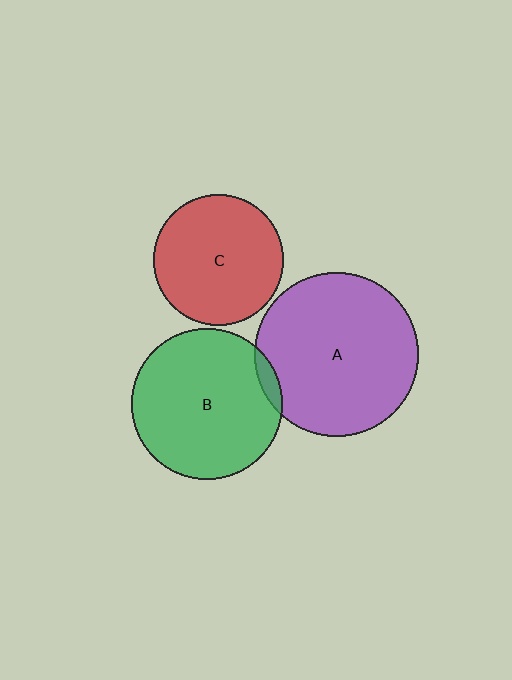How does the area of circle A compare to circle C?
Approximately 1.6 times.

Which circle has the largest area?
Circle A (purple).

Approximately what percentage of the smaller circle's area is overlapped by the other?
Approximately 5%.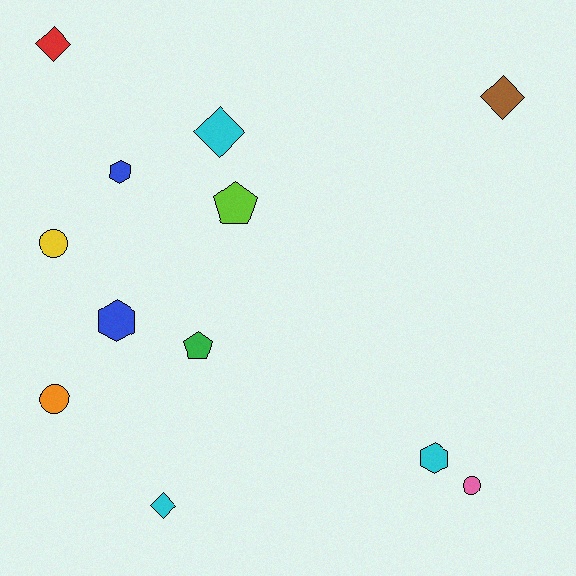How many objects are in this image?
There are 12 objects.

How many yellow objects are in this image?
There is 1 yellow object.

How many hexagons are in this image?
There are 3 hexagons.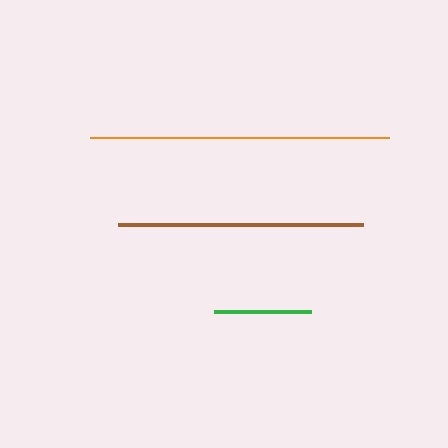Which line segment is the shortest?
The green line is the shortest at approximately 96 pixels.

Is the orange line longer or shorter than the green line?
The orange line is longer than the green line.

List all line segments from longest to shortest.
From longest to shortest: orange, brown, green.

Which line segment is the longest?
The orange line is the longest at approximately 299 pixels.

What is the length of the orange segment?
The orange segment is approximately 299 pixels long.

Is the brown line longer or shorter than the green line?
The brown line is longer than the green line.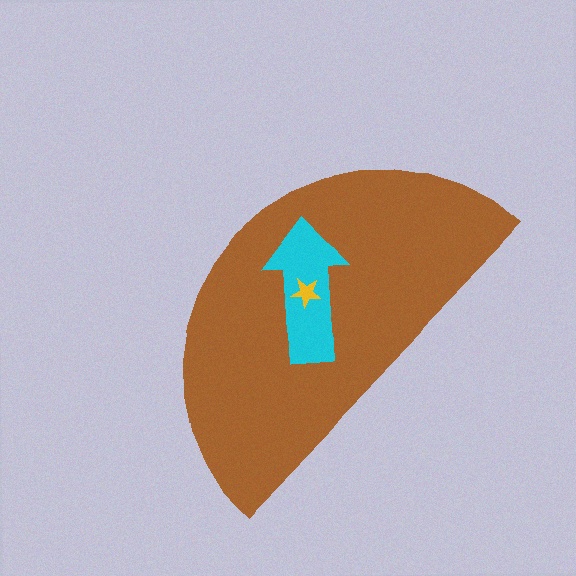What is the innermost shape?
The yellow star.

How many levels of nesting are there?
3.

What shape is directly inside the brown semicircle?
The cyan arrow.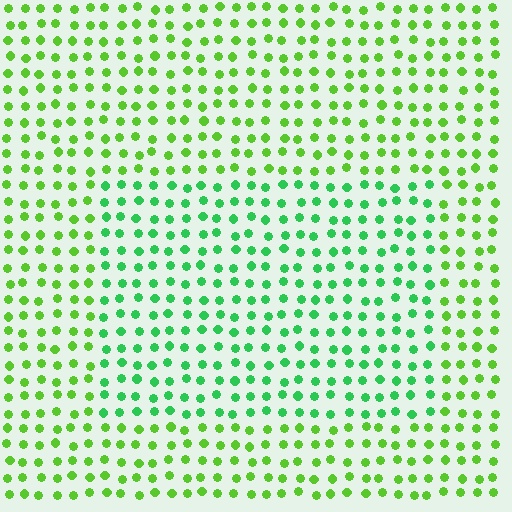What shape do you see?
I see a rectangle.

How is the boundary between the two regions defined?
The boundary is defined purely by a slight shift in hue (about 32 degrees). Spacing, size, and orientation are identical on both sides.